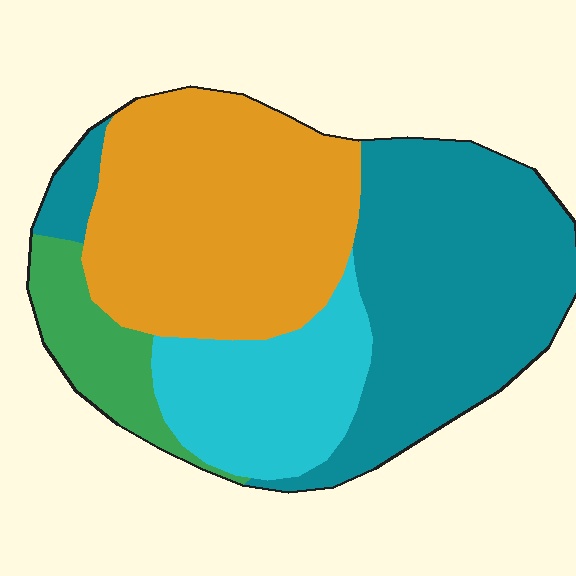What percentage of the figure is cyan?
Cyan covers 17% of the figure.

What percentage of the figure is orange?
Orange covers roughly 35% of the figure.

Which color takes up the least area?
Green, at roughly 10%.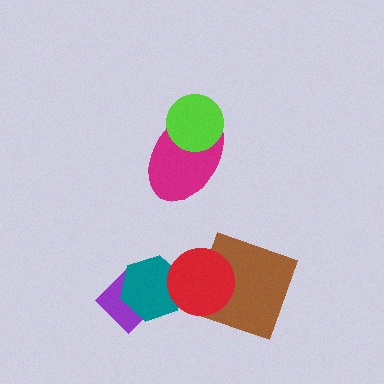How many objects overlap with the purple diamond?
1 object overlaps with the purple diamond.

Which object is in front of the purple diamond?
The teal hexagon is in front of the purple diamond.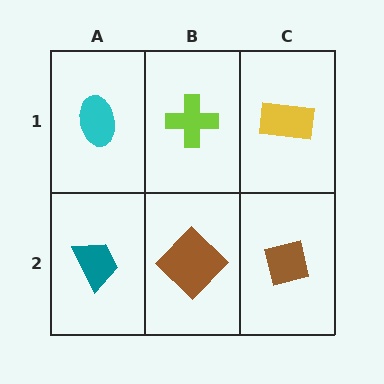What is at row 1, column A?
A cyan ellipse.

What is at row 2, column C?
A brown square.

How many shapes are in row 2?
3 shapes.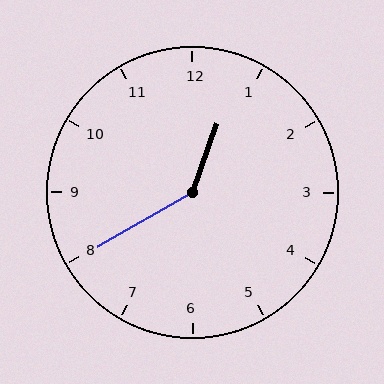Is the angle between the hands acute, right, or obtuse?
It is obtuse.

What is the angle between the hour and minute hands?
Approximately 140 degrees.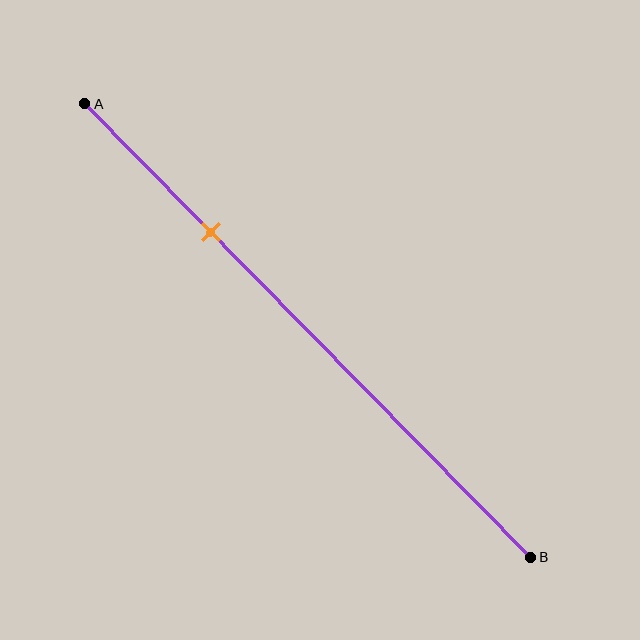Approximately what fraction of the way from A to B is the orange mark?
The orange mark is approximately 30% of the way from A to B.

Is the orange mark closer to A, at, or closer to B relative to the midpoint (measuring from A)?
The orange mark is closer to point A than the midpoint of segment AB.